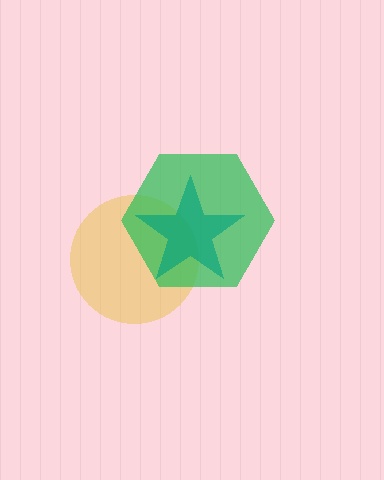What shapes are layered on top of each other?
The layered shapes are: a yellow circle, a green hexagon, a teal star.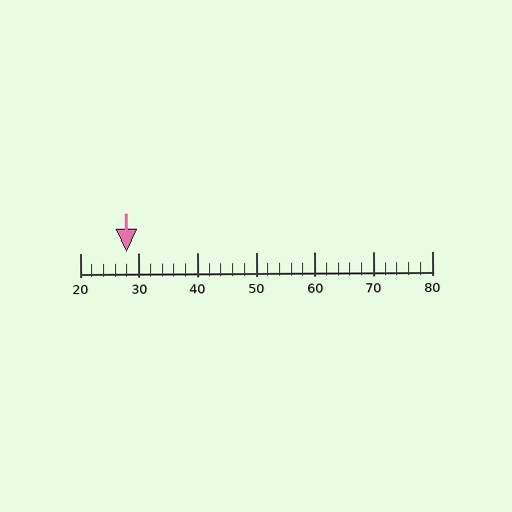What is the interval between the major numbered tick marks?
The major tick marks are spaced 10 units apart.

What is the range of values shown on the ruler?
The ruler shows values from 20 to 80.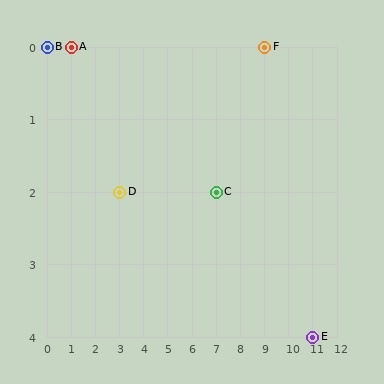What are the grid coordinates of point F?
Point F is at grid coordinates (9, 0).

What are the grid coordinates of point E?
Point E is at grid coordinates (11, 4).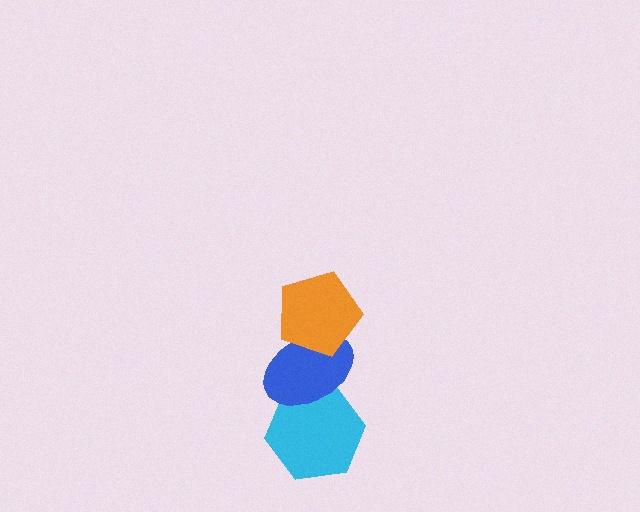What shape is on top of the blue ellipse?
The orange pentagon is on top of the blue ellipse.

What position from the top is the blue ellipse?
The blue ellipse is 2nd from the top.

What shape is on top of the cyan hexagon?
The blue ellipse is on top of the cyan hexagon.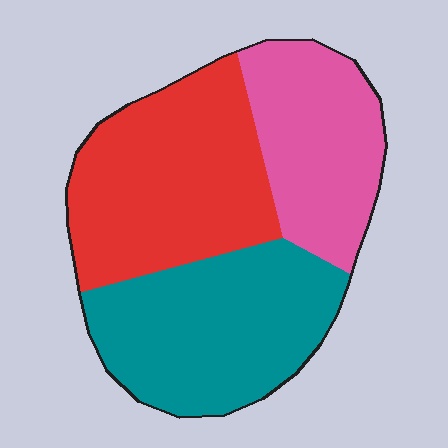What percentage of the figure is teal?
Teal covers roughly 35% of the figure.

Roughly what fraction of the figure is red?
Red takes up between a third and a half of the figure.